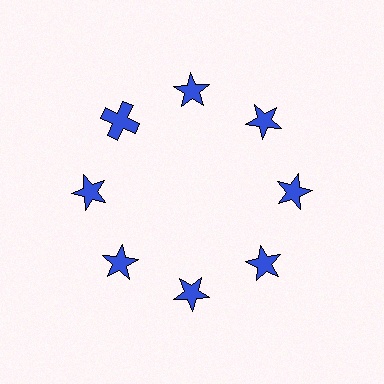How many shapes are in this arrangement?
There are 8 shapes arranged in a ring pattern.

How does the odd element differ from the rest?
It has a different shape: cross instead of star.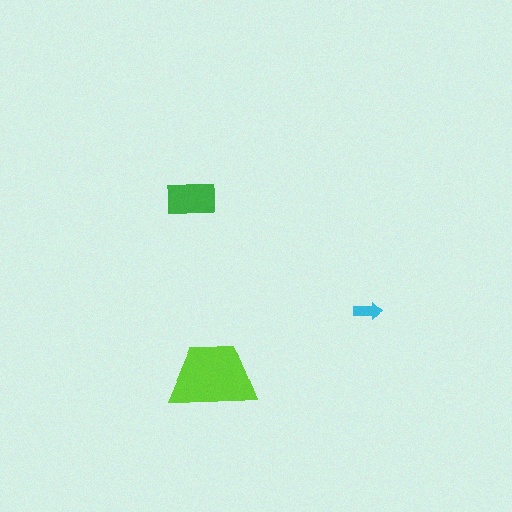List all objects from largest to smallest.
The lime trapezoid, the green rectangle, the cyan arrow.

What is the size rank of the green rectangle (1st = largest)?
2nd.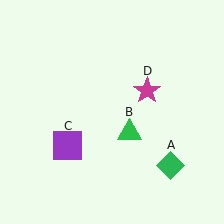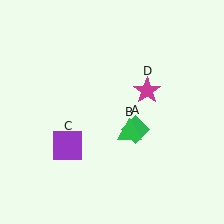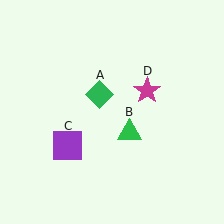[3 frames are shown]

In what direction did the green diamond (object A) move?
The green diamond (object A) moved up and to the left.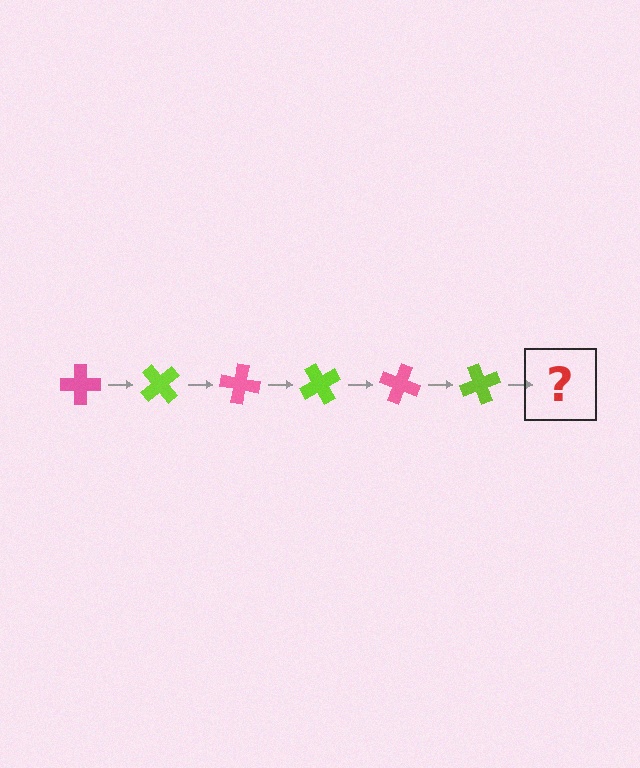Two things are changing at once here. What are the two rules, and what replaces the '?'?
The two rules are that it rotates 50 degrees each step and the color cycles through pink and lime. The '?' should be a pink cross, rotated 300 degrees from the start.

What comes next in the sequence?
The next element should be a pink cross, rotated 300 degrees from the start.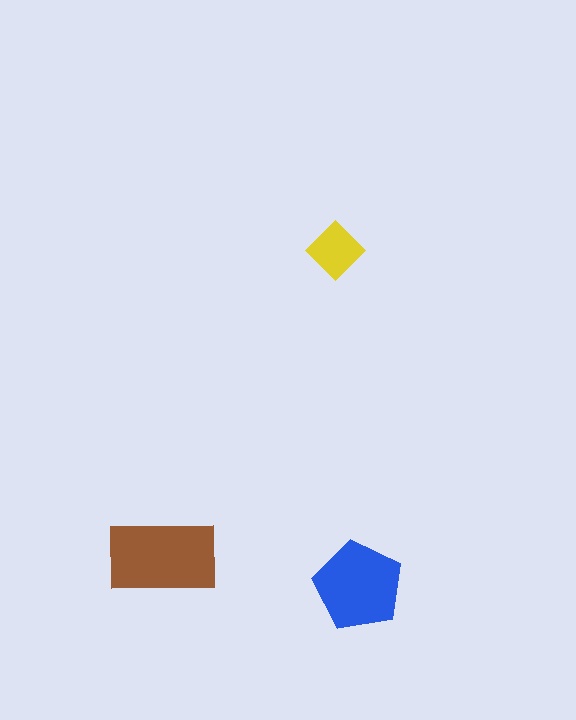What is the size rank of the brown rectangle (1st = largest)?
1st.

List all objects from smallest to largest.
The yellow diamond, the blue pentagon, the brown rectangle.